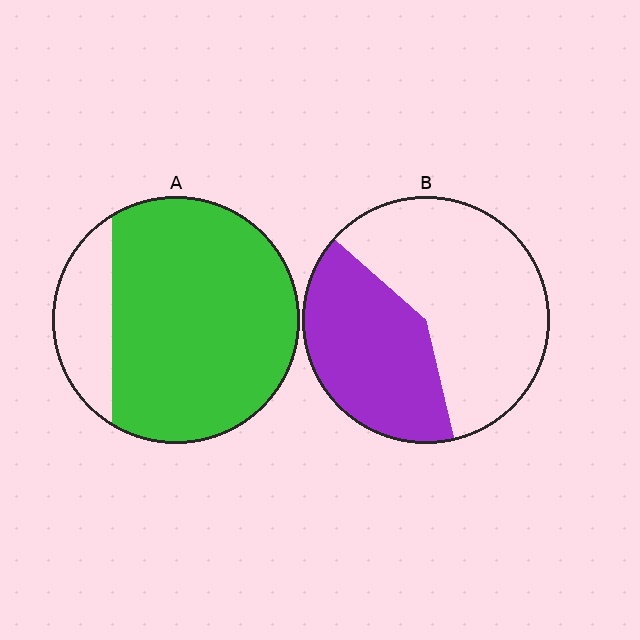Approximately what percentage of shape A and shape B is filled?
A is approximately 80% and B is approximately 40%.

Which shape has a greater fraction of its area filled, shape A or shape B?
Shape A.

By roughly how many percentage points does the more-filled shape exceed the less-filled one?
By roughly 40 percentage points (A over B).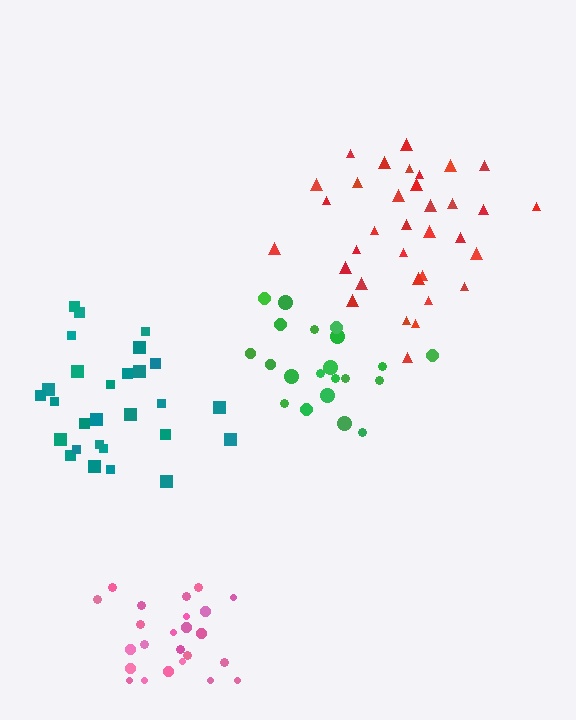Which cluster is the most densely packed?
Pink.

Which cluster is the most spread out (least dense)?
Teal.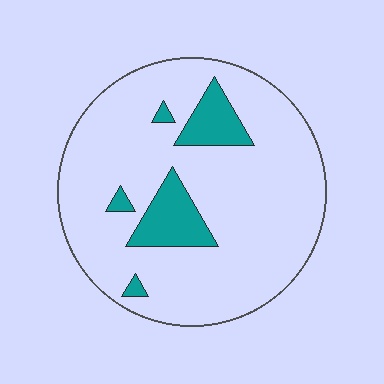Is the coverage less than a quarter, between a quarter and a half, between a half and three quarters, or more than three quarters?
Less than a quarter.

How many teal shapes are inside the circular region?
5.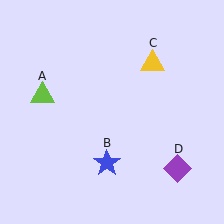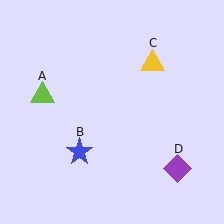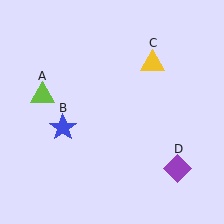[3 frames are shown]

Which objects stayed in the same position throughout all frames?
Lime triangle (object A) and yellow triangle (object C) and purple diamond (object D) remained stationary.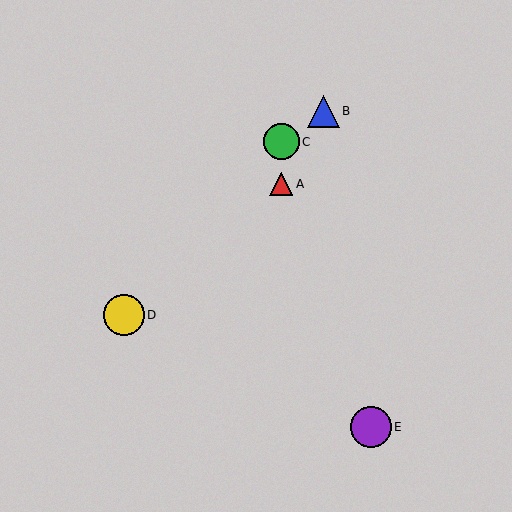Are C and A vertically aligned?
Yes, both are at x≈281.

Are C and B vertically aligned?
No, C is at x≈281 and B is at x≈323.